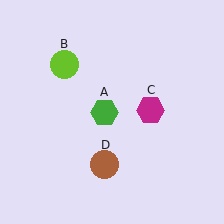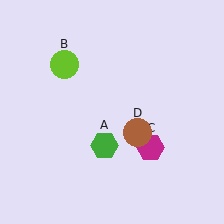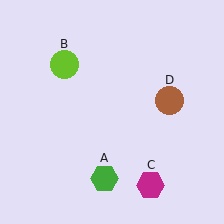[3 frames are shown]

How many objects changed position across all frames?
3 objects changed position: green hexagon (object A), magenta hexagon (object C), brown circle (object D).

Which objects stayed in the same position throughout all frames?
Lime circle (object B) remained stationary.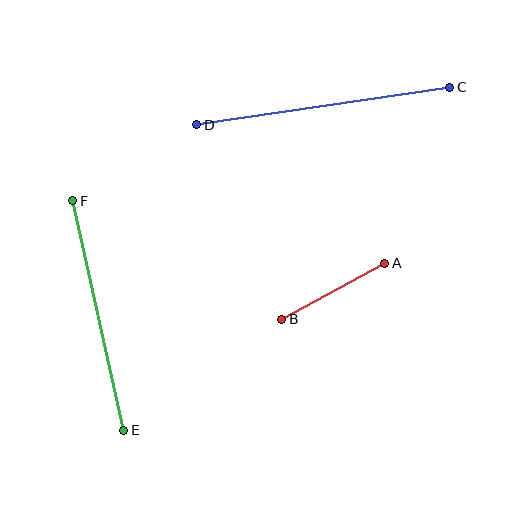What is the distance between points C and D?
The distance is approximately 256 pixels.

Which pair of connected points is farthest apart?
Points C and D are farthest apart.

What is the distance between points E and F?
The distance is approximately 235 pixels.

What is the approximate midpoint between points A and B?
The midpoint is at approximately (333, 291) pixels.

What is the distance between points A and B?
The distance is approximately 117 pixels.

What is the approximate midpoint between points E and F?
The midpoint is at approximately (98, 315) pixels.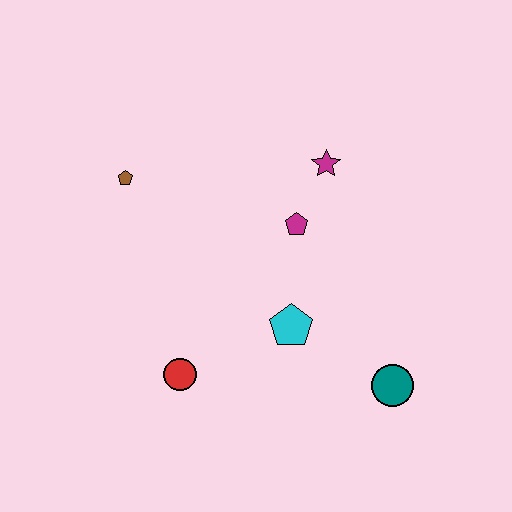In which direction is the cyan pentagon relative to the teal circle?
The cyan pentagon is to the left of the teal circle.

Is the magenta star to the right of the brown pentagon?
Yes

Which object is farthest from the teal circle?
The brown pentagon is farthest from the teal circle.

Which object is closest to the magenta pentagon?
The magenta star is closest to the magenta pentagon.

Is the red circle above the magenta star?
No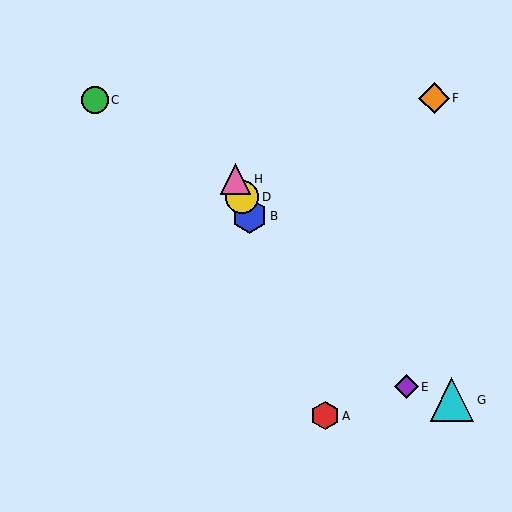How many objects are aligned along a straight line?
4 objects (A, B, D, H) are aligned along a straight line.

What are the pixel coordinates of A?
Object A is at (325, 416).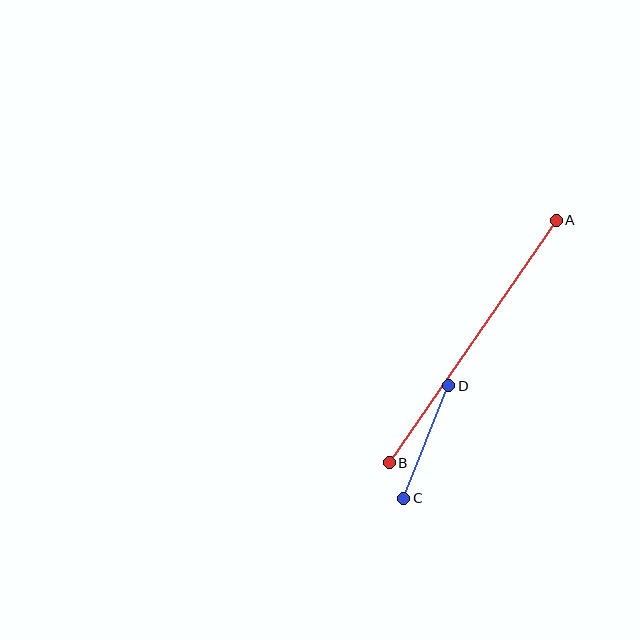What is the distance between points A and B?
The distance is approximately 295 pixels.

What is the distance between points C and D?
The distance is approximately 121 pixels.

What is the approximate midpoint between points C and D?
The midpoint is at approximately (426, 442) pixels.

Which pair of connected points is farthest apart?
Points A and B are farthest apart.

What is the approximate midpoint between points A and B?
The midpoint is at approximately (473, 342) pixels.